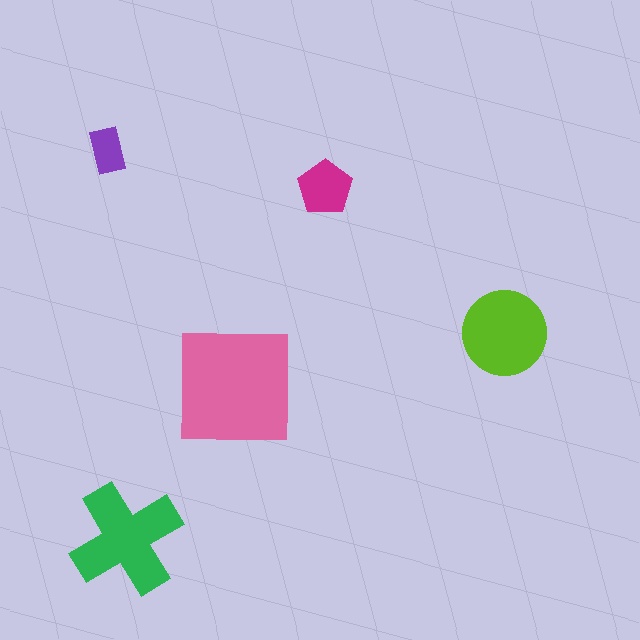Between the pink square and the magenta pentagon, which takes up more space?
The pink square.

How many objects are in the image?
There are 5 objects in the image.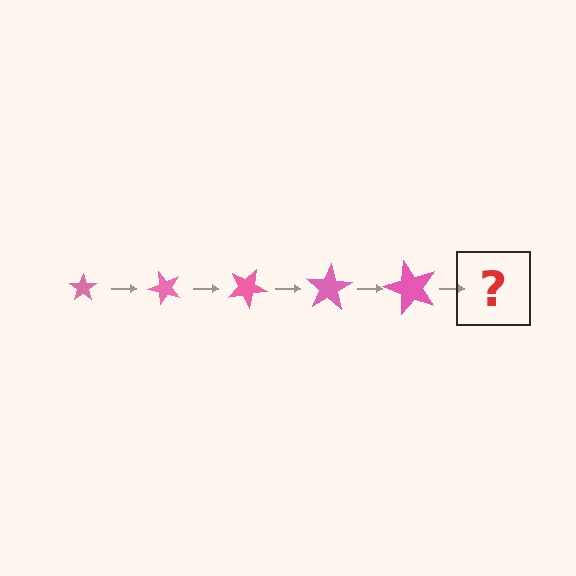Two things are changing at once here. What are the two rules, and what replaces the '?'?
The two rules are that the star grows larger each step and it rotates 50 degrees each step. The '?' should be a star, larger than the previous one and rotated 250 degrees from the start.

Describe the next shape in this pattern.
It should be a star, larger than the previous one and rotated 250 degrees from the start.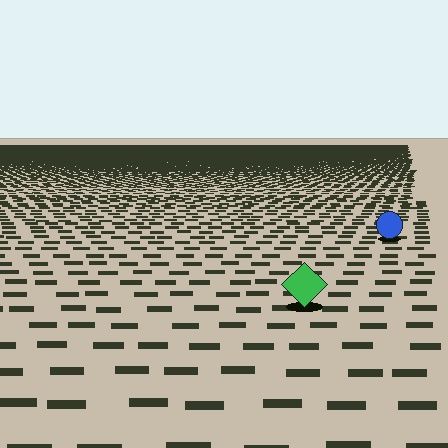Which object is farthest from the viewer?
The blue circle is farthest from the viewer. It appears smaller and the ground texture around it is denser.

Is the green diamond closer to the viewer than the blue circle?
Yes. The green diamond is closer — you can tell from the texture gradient: the ground texture is coarser near it.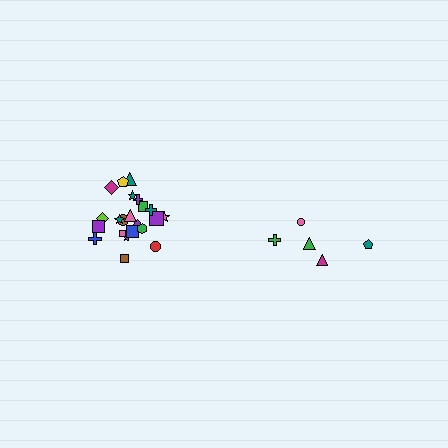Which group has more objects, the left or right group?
The left group.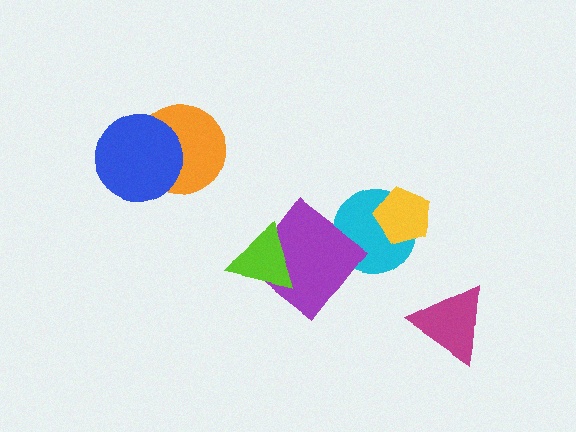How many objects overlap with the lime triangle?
1 object overlaps with the lime triangle.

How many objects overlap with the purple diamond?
2 objects overlap with the purple diamond.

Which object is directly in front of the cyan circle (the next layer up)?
The yellow pentagon is directly in front of the cyan circle.